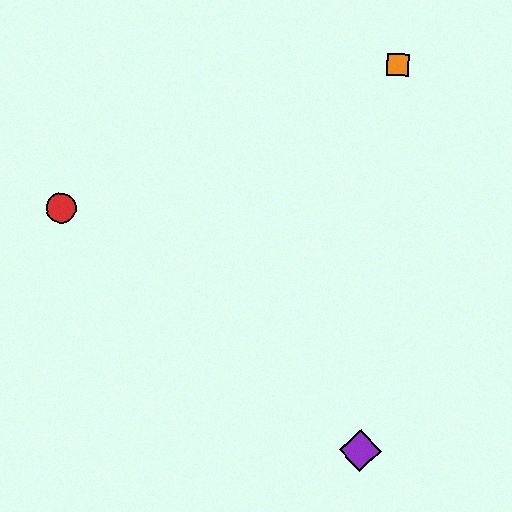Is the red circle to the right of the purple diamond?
No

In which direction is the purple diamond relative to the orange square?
The purple diamond is below the orange square.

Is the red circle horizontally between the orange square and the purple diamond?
No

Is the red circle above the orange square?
No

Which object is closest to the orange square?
The red circle is closest to the orange square.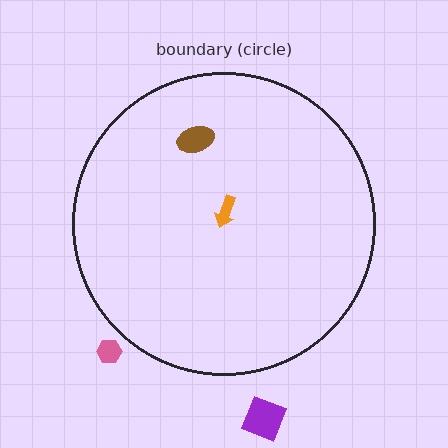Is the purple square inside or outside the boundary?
Outside.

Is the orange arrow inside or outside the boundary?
Inside.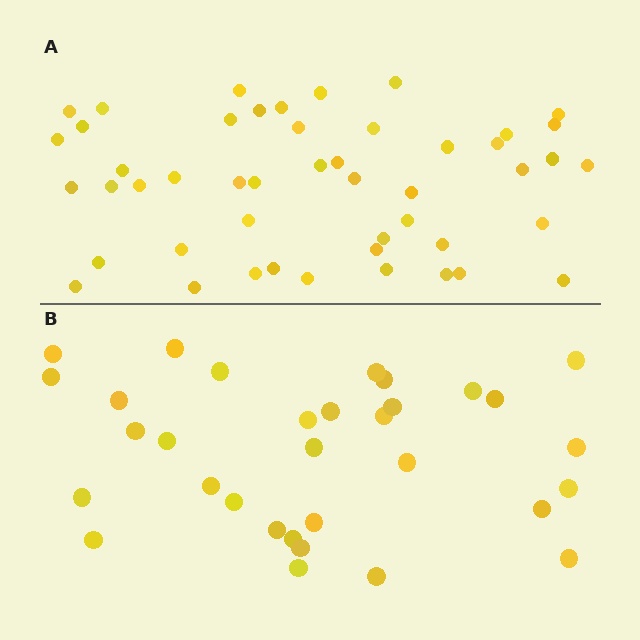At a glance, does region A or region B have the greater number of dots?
Region A (the top region) has more dots.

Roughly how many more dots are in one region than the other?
Region A has approximately 15 more dots than region B.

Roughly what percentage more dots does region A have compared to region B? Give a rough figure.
About 50% more.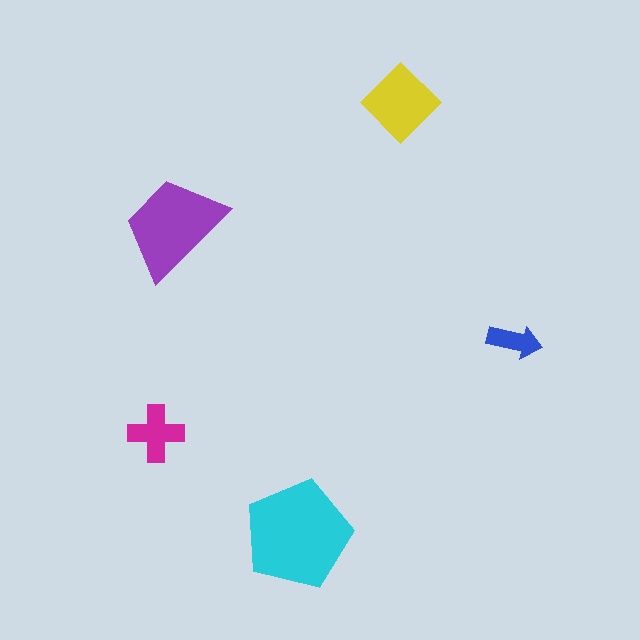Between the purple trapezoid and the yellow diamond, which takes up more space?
The purple trapezoid.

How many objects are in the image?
There are 5 objects in the image.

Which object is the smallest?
The blue arrow.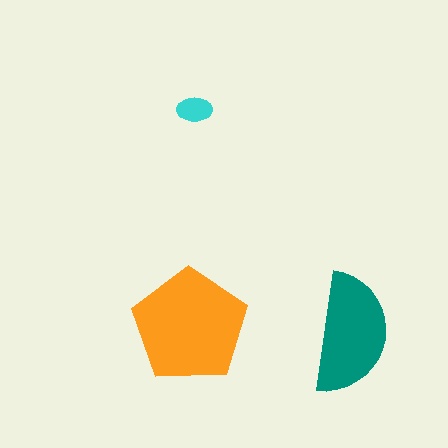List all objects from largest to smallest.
The orange pentagon, the teal semicircle, the cyan ellipse.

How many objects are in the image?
There are 3 objects in the image.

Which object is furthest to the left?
The orange pentagon is leftmost.